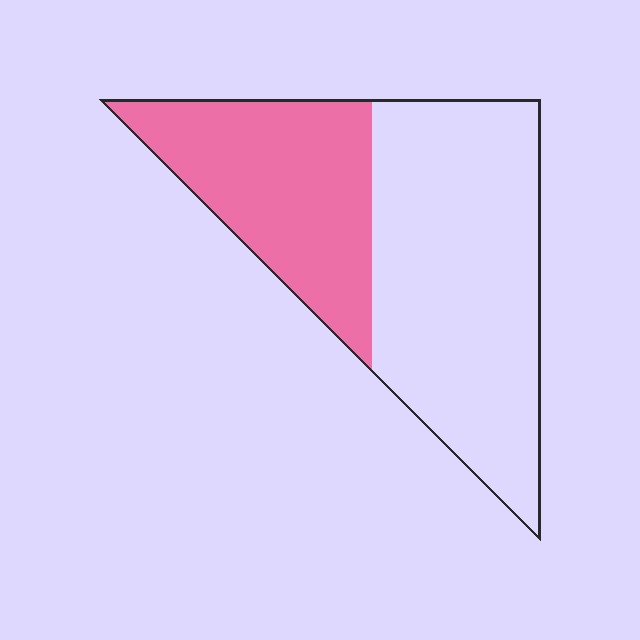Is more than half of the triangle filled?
No.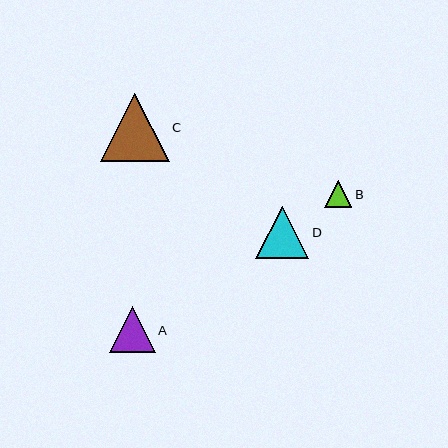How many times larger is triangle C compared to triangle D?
Triangle C is approximately 1.3 times the size of triangle D.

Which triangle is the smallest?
Triangle B is the smallest with a size of approximately 27 pixels.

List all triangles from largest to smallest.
From largest to smallest: C, D, A, B.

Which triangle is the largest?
Triangle C is the largest with a size of approximately 69 pixels.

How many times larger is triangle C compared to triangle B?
Triangle C is approximately 2.5 times the size of triangle B.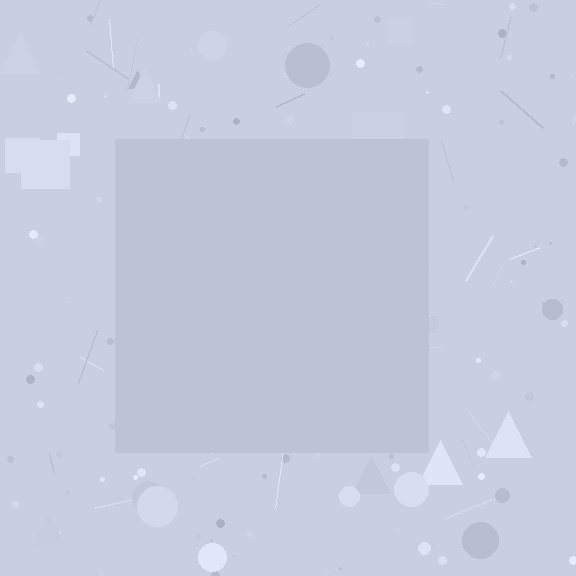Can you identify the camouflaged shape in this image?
The camouflaged shape is a square.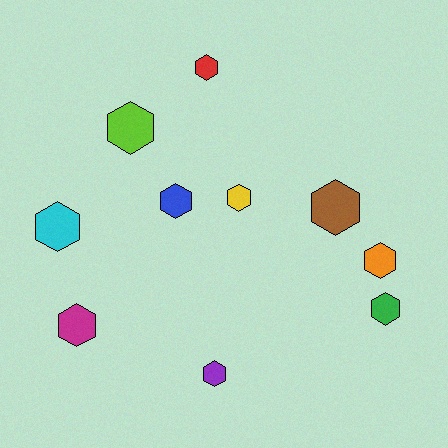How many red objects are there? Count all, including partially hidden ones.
There is 1 red object.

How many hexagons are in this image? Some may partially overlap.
There are 10 hexagons.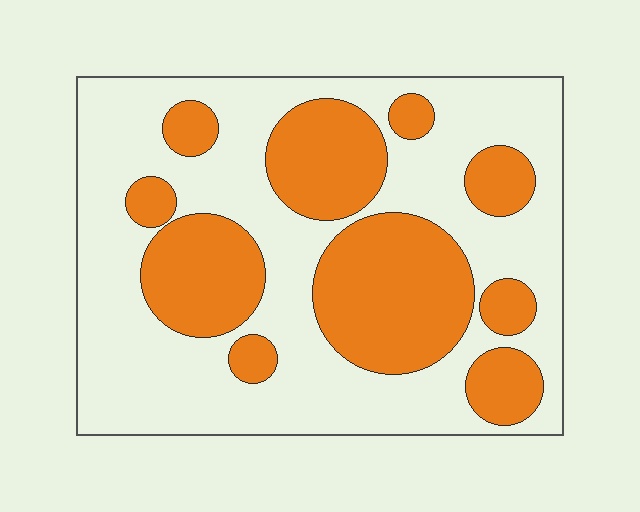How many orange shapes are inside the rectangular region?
10.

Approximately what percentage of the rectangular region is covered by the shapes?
Approximately 35%.